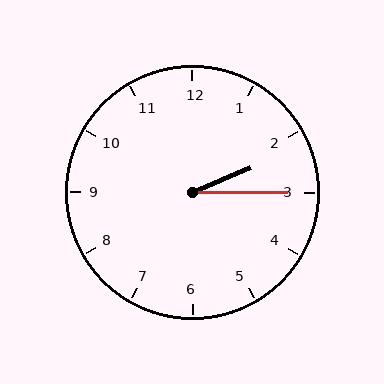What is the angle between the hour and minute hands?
Approximately 22 degrees.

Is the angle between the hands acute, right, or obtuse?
It is acute.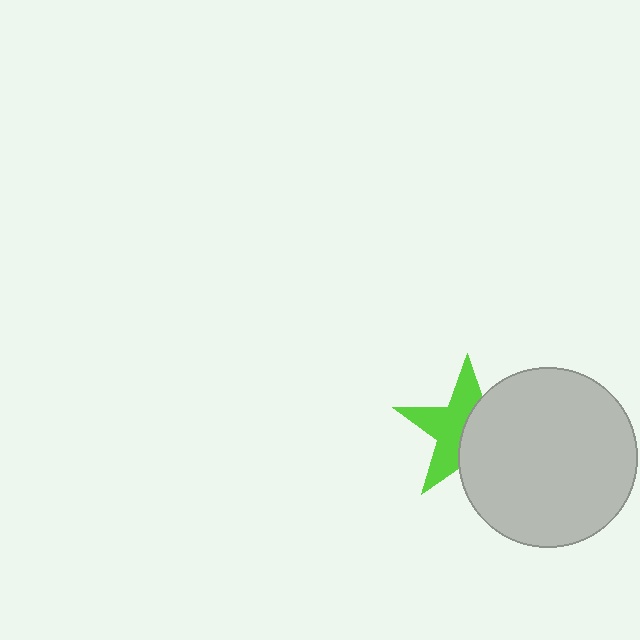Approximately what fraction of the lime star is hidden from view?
Roughly 48% of the lime star is hidden behind the light gray circle.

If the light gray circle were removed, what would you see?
You would see the complete lime star.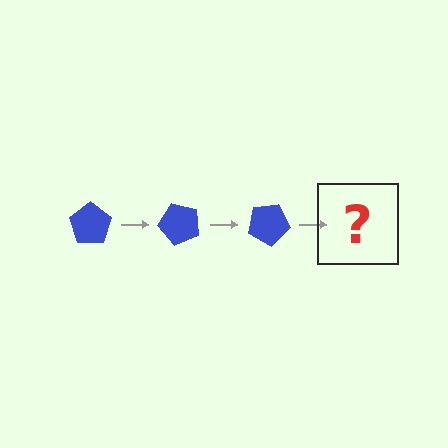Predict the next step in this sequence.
The next step is a blue pentagon rotated 150 degrees.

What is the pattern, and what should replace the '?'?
The pattern is that the pentagon rotates 50 degrees each step. The '?' should be a blue pentagon rotated 150 degrees.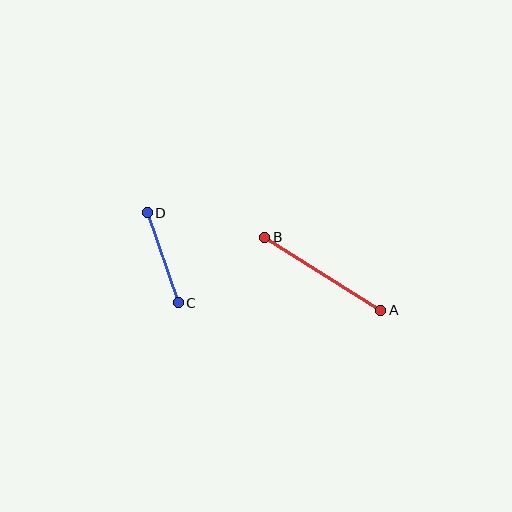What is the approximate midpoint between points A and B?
The midpoint is at approximately (323, 274) pixels.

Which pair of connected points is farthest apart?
Points A and B are farthest apart.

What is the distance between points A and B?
The distance is approximately 137 pixels.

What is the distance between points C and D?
The distance is approximately 96 pixels.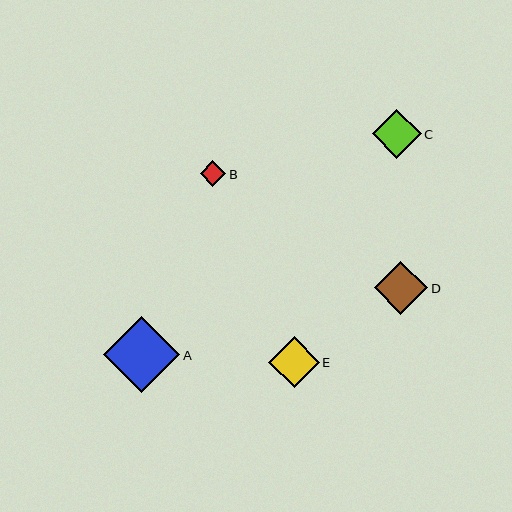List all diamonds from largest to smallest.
From largest to smallest: A, D, E, C, B.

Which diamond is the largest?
Diamond A is the largest with a size of approximately 76 pixels.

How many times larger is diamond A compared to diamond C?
Diamond A is approximately 1.6 times the size of diamond C.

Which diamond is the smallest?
Diamond B is the smallest with a size of approximately 26 pixels.